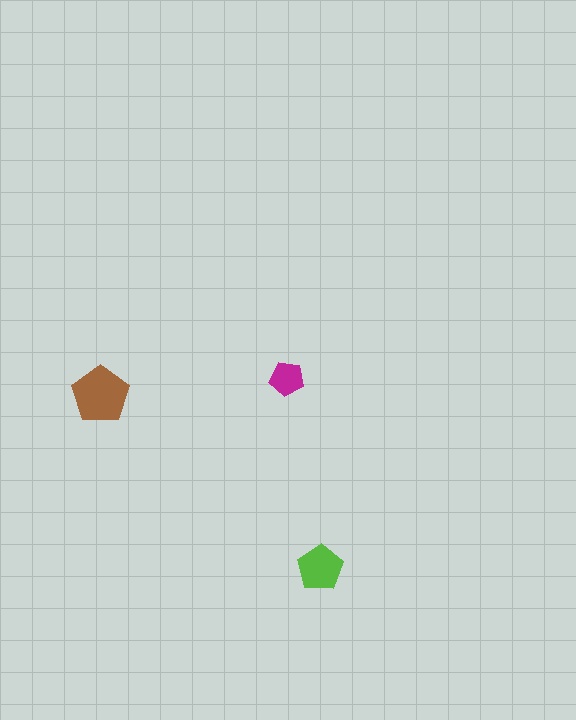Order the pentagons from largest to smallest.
the brown one, the lime one, the magenta one.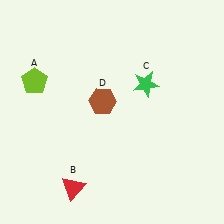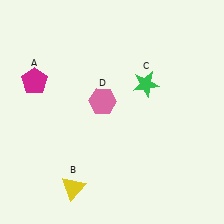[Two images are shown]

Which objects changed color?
A changed from lime to magenta. B changed from red to yellow. D changed from brown to pink.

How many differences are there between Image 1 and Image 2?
There are 3 differences between the two images.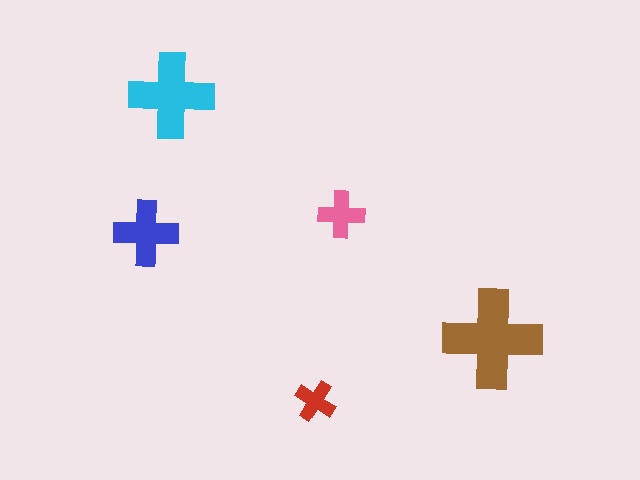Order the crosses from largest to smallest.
the brown one, the cyan one, the blue one, the pink one, the red one.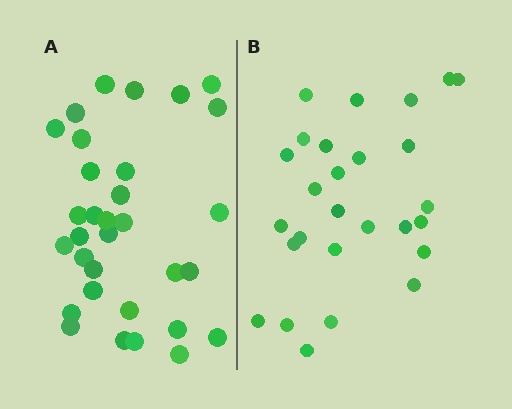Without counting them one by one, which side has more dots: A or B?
Region A (the left region) has more dots.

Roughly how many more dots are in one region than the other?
Region A has about 5 more dots than region B.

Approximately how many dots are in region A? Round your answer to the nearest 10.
About 30 dots. (The exact count is 32, which rounds to 30.)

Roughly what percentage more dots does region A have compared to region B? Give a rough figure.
About 20% more.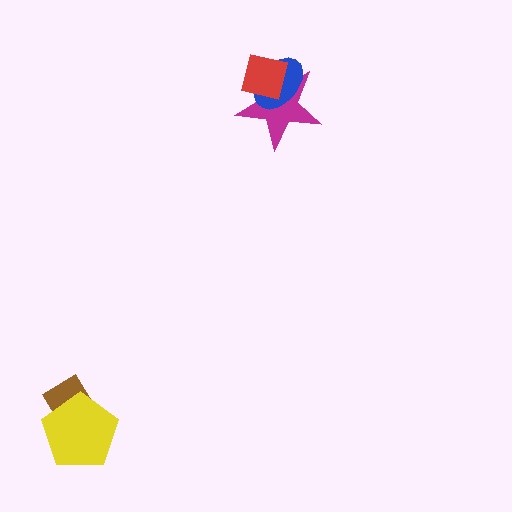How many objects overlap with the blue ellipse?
2 objects overlap with the blue ellipse.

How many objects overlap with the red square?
2 objects overlap with the red square.